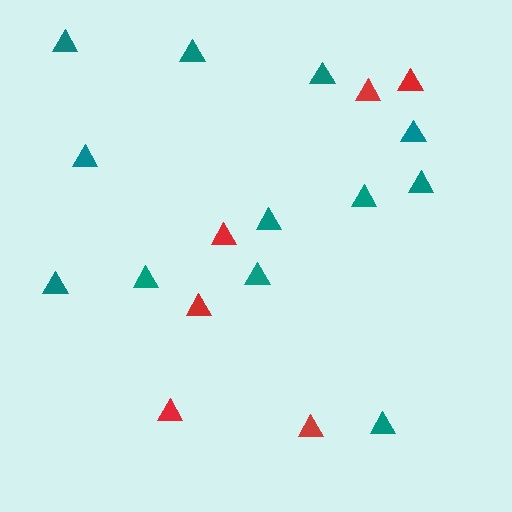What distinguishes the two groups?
There are 2 groups: one group of red triangles (6) and one group of teal triangles (12).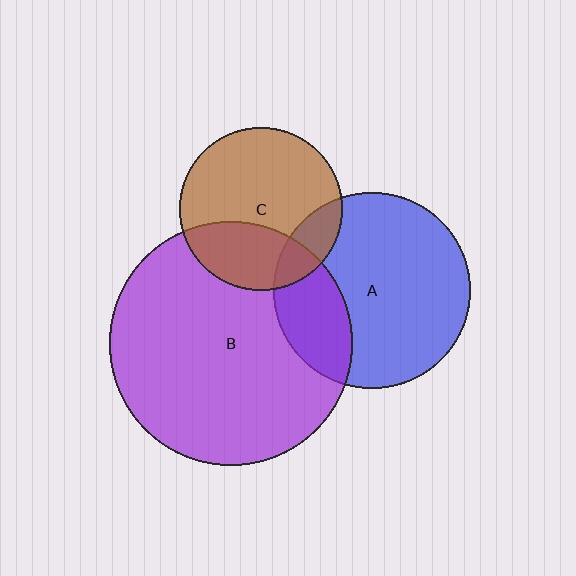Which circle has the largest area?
Circle B (purple).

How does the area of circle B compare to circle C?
Approximately 2.3 times.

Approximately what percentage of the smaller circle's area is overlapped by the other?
Approximately 30%.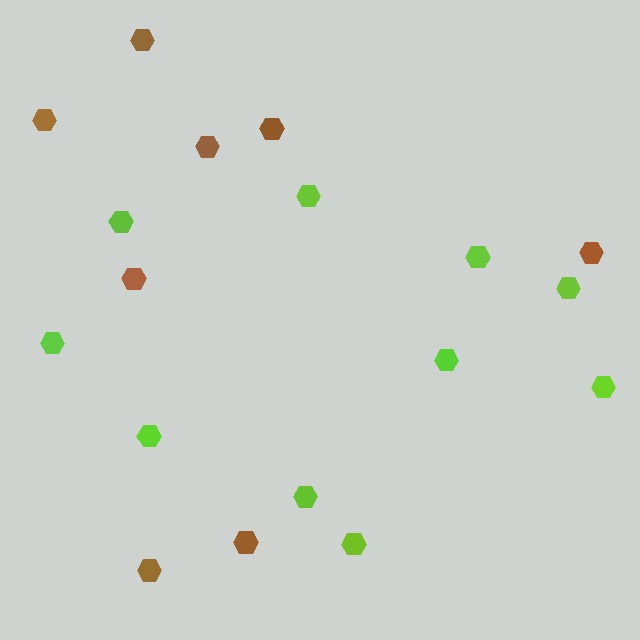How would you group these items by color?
There are 2 groups: one group of brown hexagons (8) and one group of lime hexagons (10).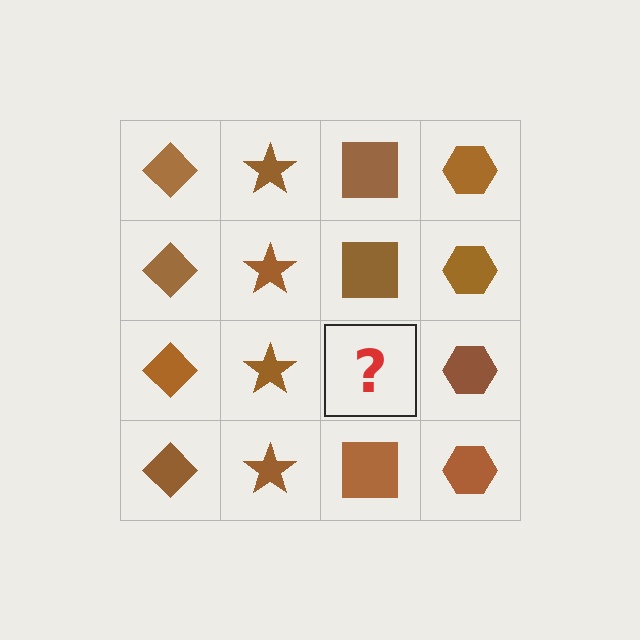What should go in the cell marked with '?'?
The missing cell should contain a brown square.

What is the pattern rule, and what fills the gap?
The rule is that each column has a consistent shape. The gap should be filled with a brown square.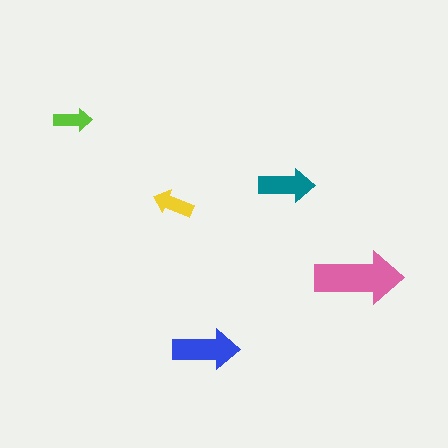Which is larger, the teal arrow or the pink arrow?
The pink one.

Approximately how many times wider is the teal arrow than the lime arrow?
About 1.5 times wider.